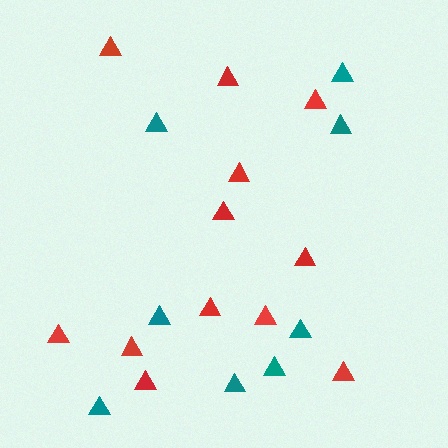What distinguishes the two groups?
There are 2 groups: one group of red triangles (12) and one group of teal triangles (8).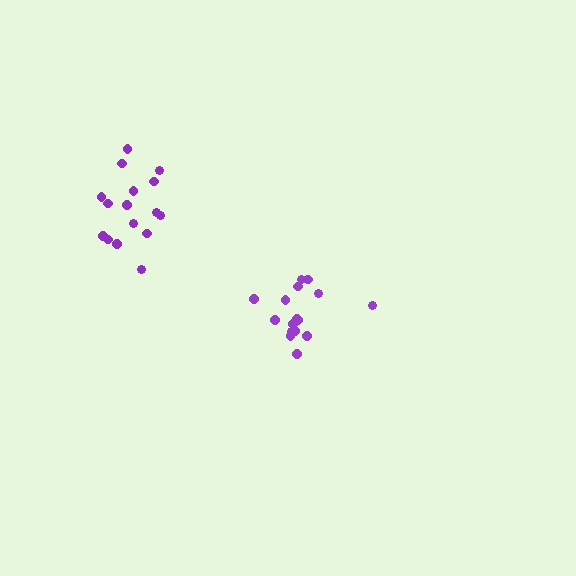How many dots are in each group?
Group 1: 16 dots, Group 2: 16 dots (32 total).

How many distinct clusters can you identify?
There are 2 distinct clusters.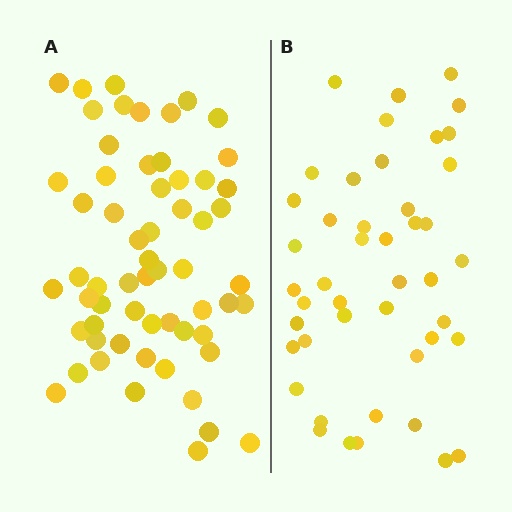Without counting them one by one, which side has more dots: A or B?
Region A (the left region) has more dots.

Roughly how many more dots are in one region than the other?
Region A has approximately 15 more dots than region B.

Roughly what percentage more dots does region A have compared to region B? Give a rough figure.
About 35% more.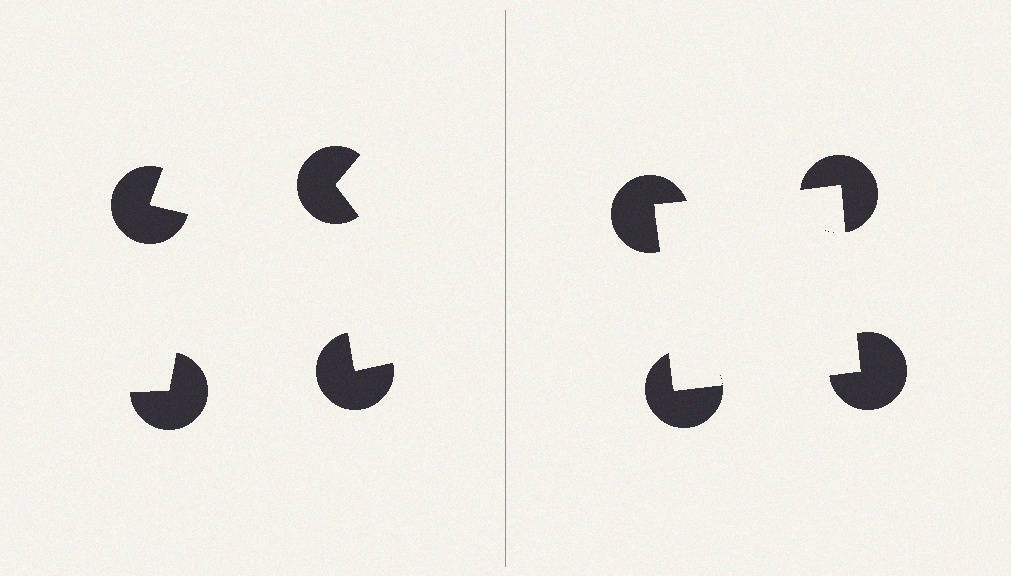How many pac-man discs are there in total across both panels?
8 — 4 on each side.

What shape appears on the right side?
An illusory square.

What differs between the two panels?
The pac-man discs are positioned identically on both sides; only the wedge orientations differ. On the right they align to a square; on the left they are misaligned.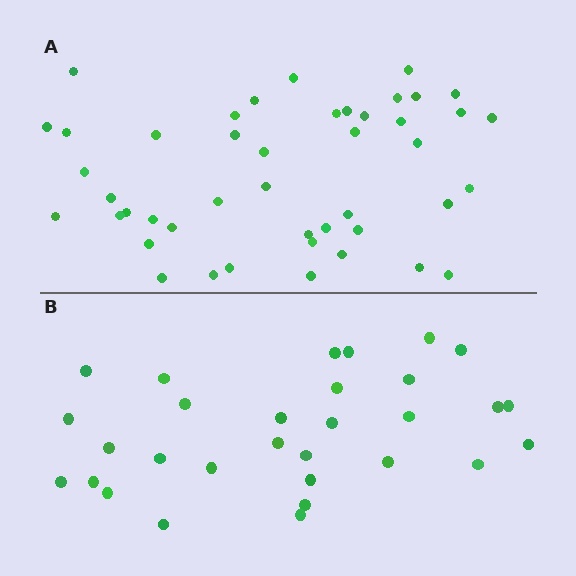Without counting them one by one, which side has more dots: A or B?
Region A (the top region) has more dots.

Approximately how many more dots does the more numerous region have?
Region A has approximately 15 more dots than region B.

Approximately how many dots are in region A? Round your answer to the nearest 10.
About 40 dots. (The exact count is 45, which rounds to 40.)